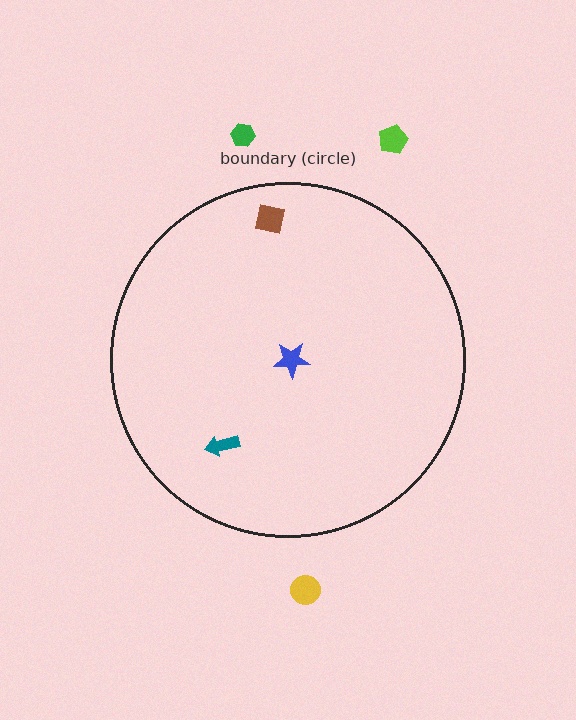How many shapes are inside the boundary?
3 inside, 3 outside.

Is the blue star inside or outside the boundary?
Inside.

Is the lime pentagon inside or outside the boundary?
Outside.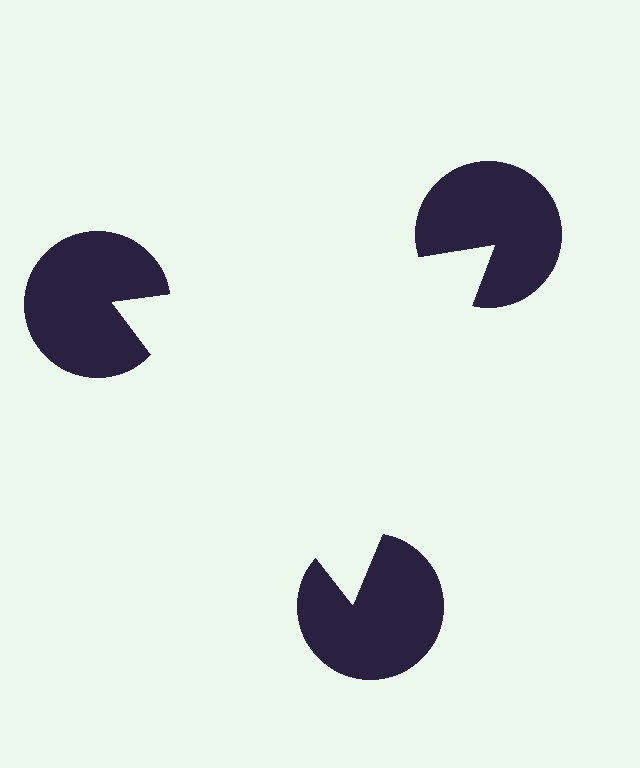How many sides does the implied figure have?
3 sides.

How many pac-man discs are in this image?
There are 3 — one at each vertex of the illusory triangle.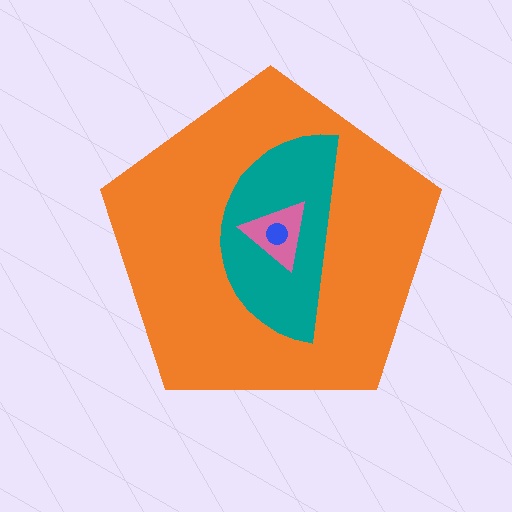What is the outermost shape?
The orange pentagon.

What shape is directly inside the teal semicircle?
The pink triangle.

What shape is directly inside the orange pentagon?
The teal semicircle.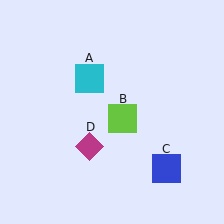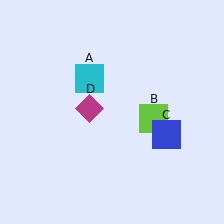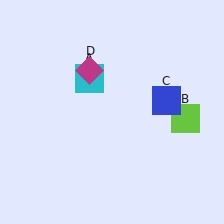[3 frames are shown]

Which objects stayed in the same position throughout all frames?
Cyan square (object A) remained stationary.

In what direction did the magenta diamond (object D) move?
The magenta diamond (object D) moved up.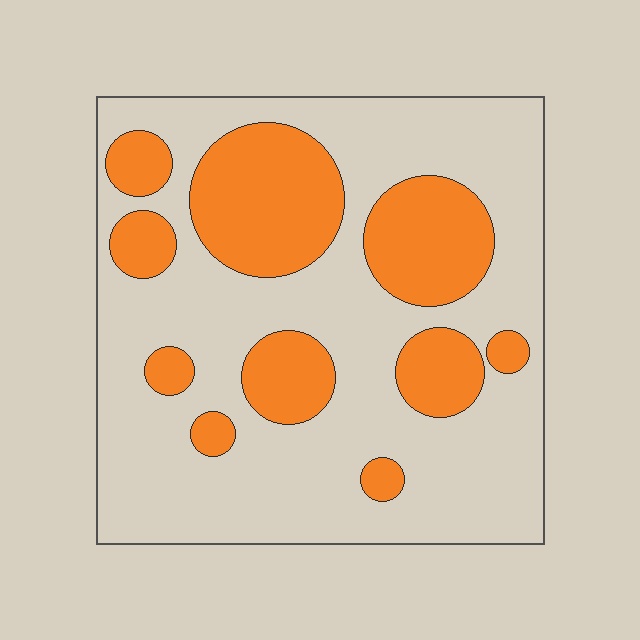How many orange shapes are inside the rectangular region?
10.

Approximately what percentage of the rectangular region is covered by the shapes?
Approximately 30%.